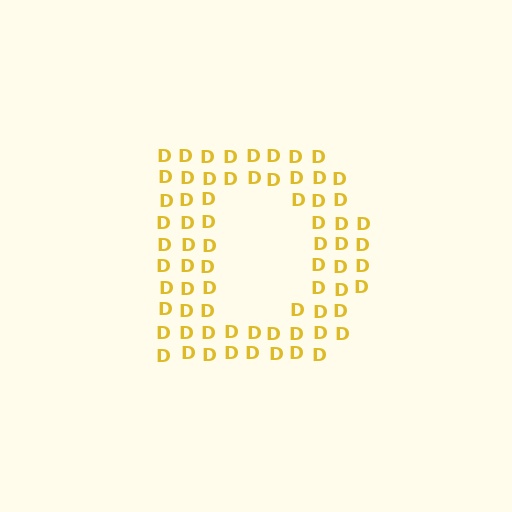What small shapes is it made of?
It is made of small letter D's.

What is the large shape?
The large shape is the letter D.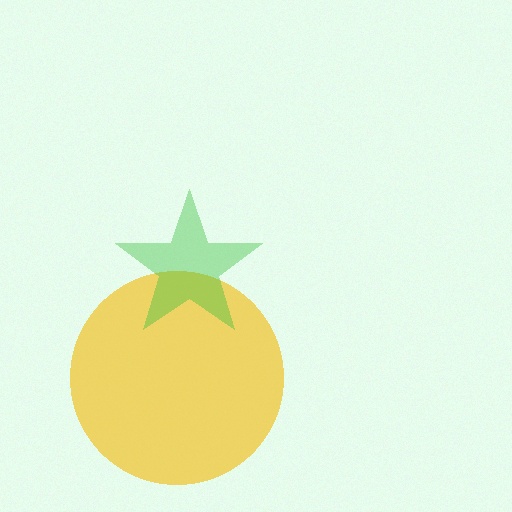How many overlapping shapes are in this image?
There are 2 overlapping shapes in the image.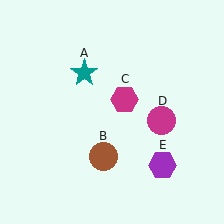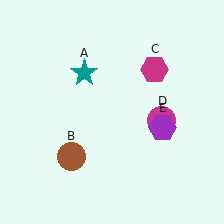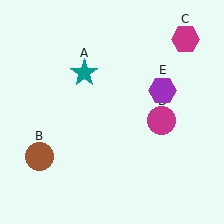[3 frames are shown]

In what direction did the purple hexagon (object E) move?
The purple hexagon (object E) moved up.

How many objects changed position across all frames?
3 objects changed position: brown circle (object B), magenta hexagon (object C), purple hexagon (object E).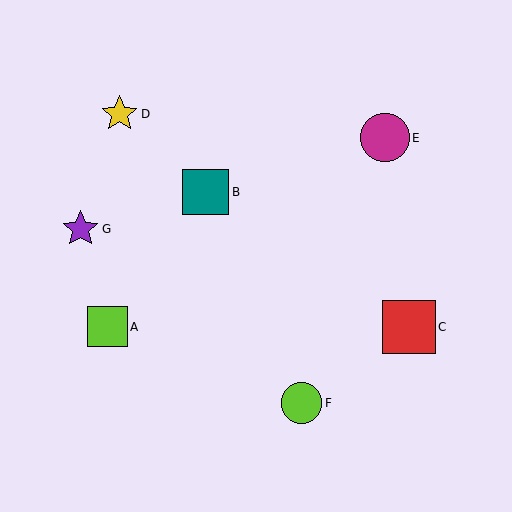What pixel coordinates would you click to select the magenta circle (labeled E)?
Click at (385, 138) to select the magenta circle E.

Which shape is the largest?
The red square (labeled C) is the largest.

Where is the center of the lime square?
The center of the lime square is at (107, 327).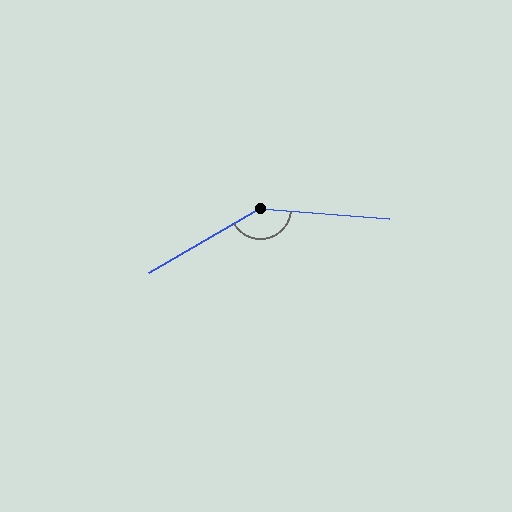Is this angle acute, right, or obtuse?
It is obtuse.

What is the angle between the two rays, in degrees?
Approximately 146 degrees.